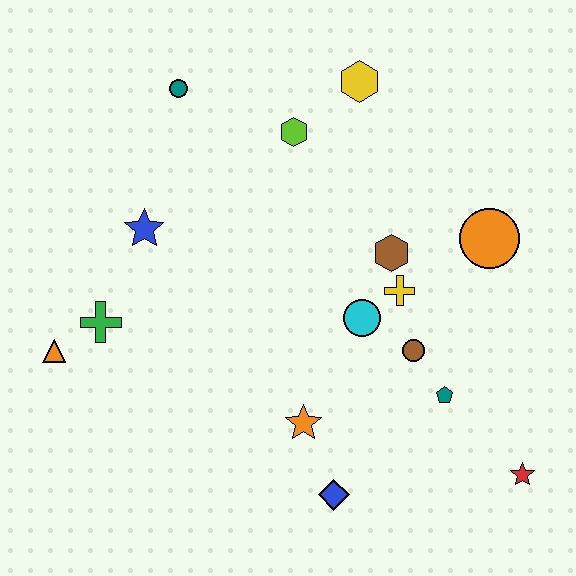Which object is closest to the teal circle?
The lime hexagon is closest to the teal circle.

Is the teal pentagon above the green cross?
No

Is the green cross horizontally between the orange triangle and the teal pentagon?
Yes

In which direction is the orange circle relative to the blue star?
The orange circle is to the right of the blue star.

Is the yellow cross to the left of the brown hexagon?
No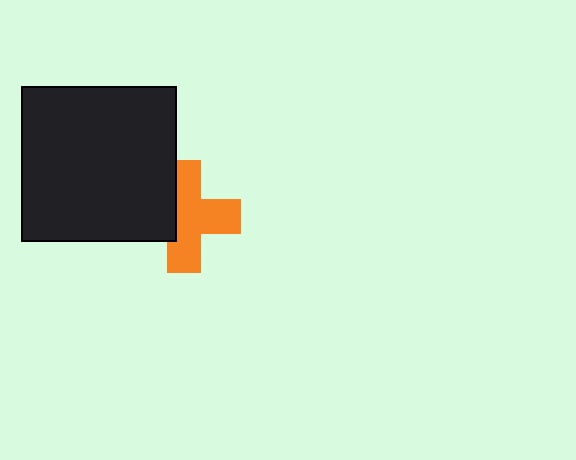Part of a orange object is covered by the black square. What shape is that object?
It is a cross.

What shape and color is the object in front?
The object in front is a black square.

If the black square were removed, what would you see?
You would see the complete orange cross.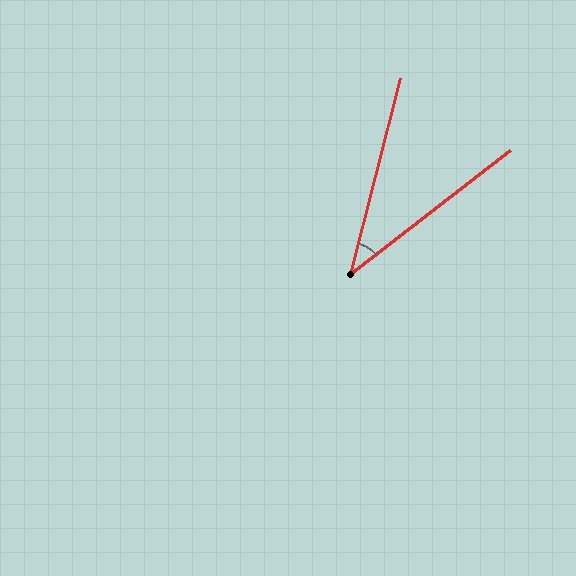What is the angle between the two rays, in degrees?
Approximately 38 degrees.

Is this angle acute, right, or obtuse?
It is acute.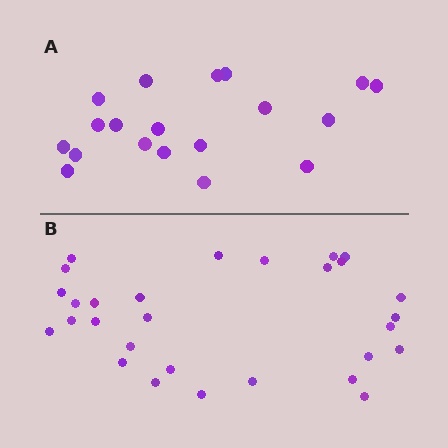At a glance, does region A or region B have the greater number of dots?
Region B (the bottom region) has more dots.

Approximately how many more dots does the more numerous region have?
Region B has roughly 10 or so more dots than region A.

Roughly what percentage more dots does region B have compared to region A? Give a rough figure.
About 55% more.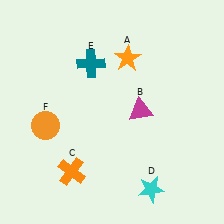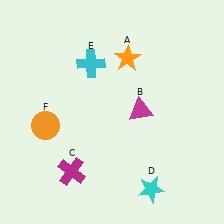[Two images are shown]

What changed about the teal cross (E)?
In Image 1, E is teal. In Image 2, it changed to cyan.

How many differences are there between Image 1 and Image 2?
There are 2 differences between the two images.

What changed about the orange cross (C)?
In Image 1, C is orange. In Image 2, it changed to magenta.